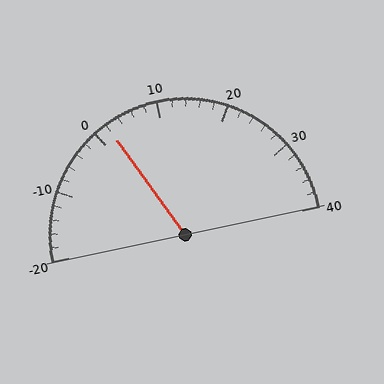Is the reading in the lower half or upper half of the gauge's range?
The reading is in the lower half of the range (-20 to 40).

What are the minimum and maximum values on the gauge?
The gauge ranges from -20 to 40.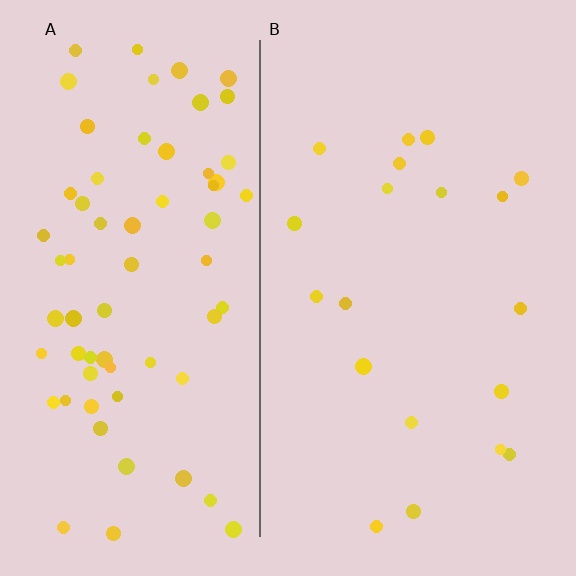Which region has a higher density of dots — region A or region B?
A (the left).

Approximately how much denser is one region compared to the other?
Approximately 3.5× — region A over region B.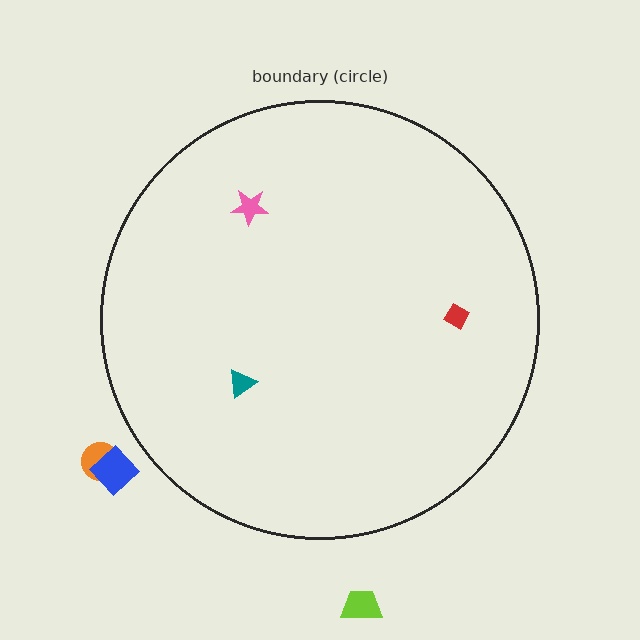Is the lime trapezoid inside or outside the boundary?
Outside.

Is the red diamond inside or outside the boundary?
Inside.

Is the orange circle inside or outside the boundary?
Outside.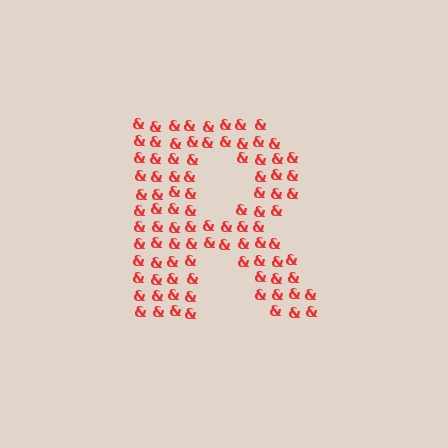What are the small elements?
The small elements are ampersands.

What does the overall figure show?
The overall figure shows the letter R.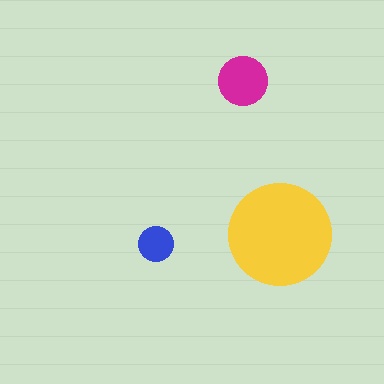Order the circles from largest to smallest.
the yellow one, the magenta one, the blue one.